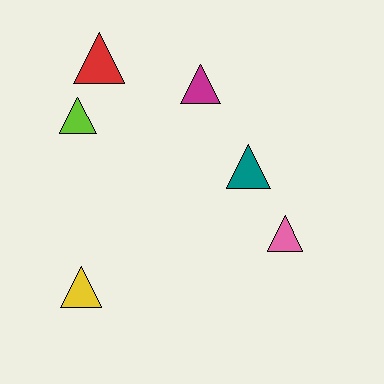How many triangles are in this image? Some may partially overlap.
There are 6 triangles.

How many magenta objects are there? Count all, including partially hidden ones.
There is 1 magenta object.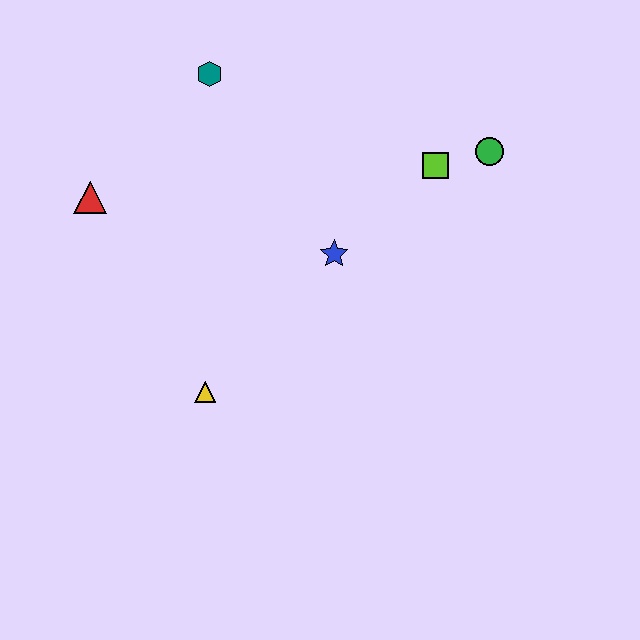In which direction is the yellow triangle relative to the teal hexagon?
The yellow triangle is below the teal hexagon.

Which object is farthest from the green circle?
The red triangle is farthest from the green circle.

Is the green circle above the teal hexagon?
No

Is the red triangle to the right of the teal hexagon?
No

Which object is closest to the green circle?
The lime square is closest to the green circle.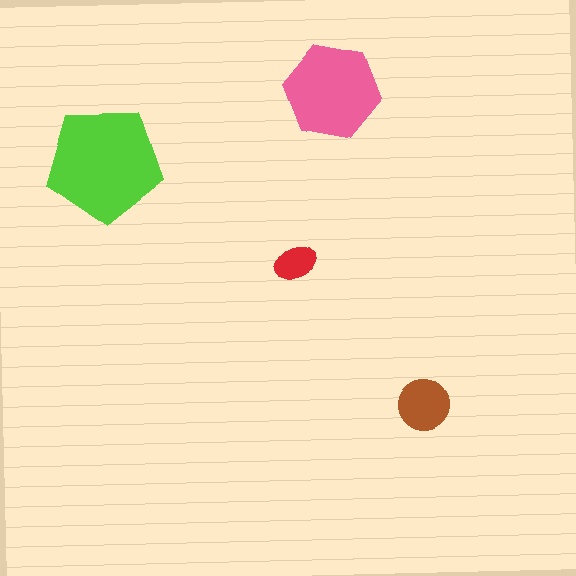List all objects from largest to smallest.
The lime pentagon, the pink hexagon, the brown circle, the red ellipse.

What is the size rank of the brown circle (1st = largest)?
3rd.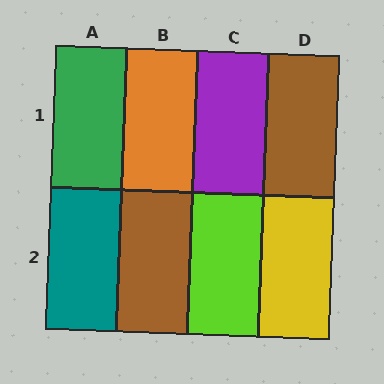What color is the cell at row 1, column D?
Brown.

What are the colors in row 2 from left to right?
Teal, brown, lime, yellow.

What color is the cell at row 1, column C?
Purple.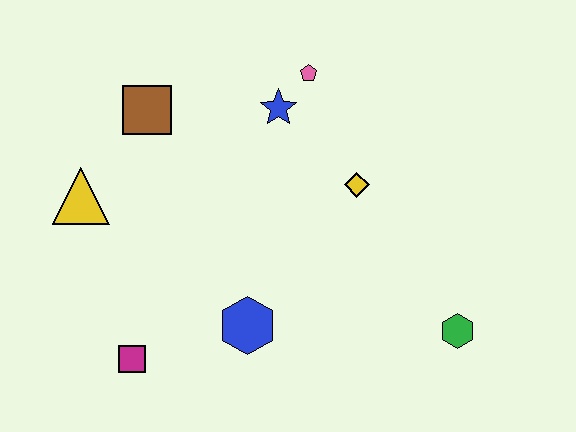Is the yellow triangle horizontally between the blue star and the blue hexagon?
No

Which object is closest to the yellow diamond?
The blue star is closest to the yellow diamond.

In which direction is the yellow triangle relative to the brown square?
The yellow triangle is below the brown square.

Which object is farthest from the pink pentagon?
The magenta square is farthest from the pink pentagon.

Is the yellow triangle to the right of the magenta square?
No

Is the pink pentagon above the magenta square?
Yes